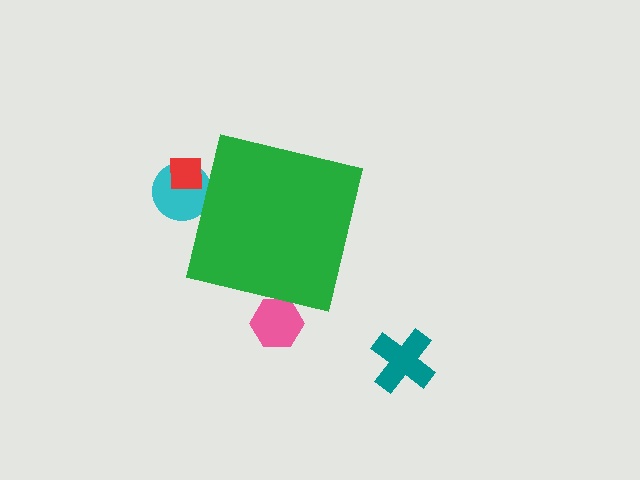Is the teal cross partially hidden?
No, the teal cross is fully visible.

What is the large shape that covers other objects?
A green square.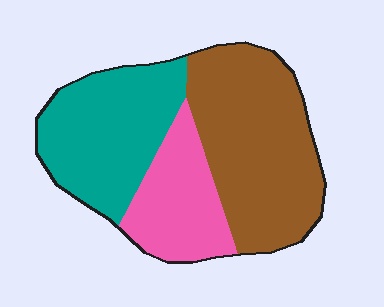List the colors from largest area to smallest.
From largest to smallest: brown, teal, pink.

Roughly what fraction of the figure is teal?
Teal takes up between a quarter and a half of the figure.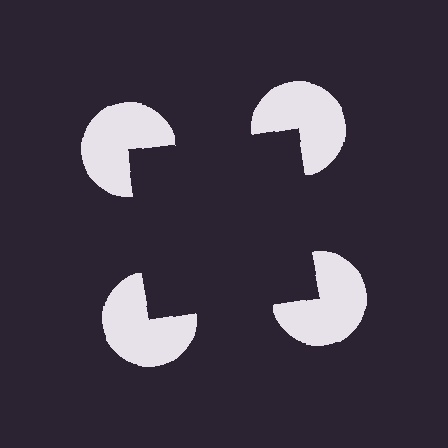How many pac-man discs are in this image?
There are 4 — one at each vertex of the illusory square.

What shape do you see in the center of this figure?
An illusory square — its edges are inferred from the aligned wedge cuts in the pac-man discs, not physically drawn.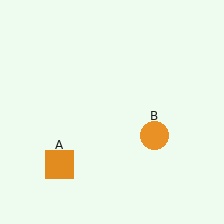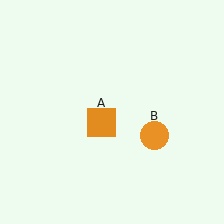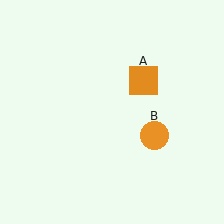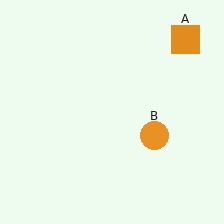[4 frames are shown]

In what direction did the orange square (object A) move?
The orange square (object A) moved up and to the right.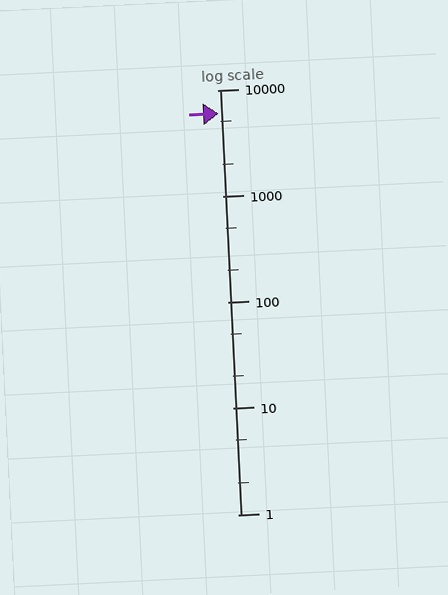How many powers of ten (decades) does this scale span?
The scale spans 4 decades, from 1 to 10000.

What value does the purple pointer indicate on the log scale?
The pointer indicates approximately 6000.